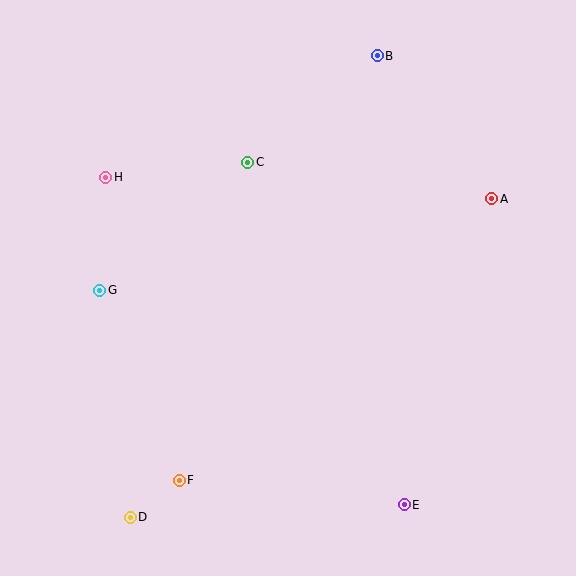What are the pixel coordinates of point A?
Point A is at (492, 199).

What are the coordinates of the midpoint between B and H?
The midpoint between B and H is at (241, 116).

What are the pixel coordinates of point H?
Point H is at (106, 177).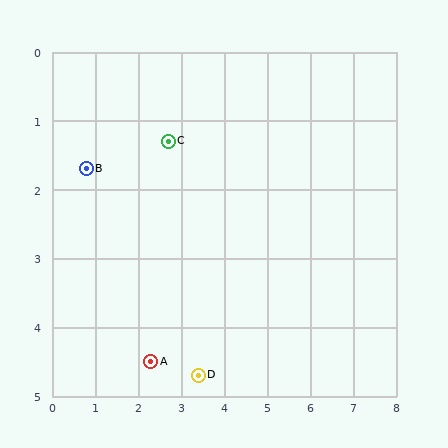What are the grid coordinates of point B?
Point B is at approximately (0.8, 1.7).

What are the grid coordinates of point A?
Point A is at approximately (2.3, 4.5).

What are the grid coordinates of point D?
Point D is at approximately (3.4, 4.7).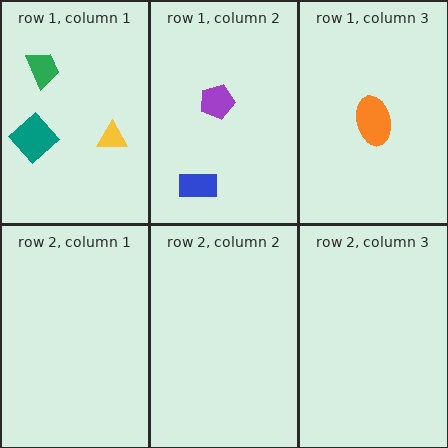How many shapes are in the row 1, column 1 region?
3.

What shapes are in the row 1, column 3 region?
The orange ellipse.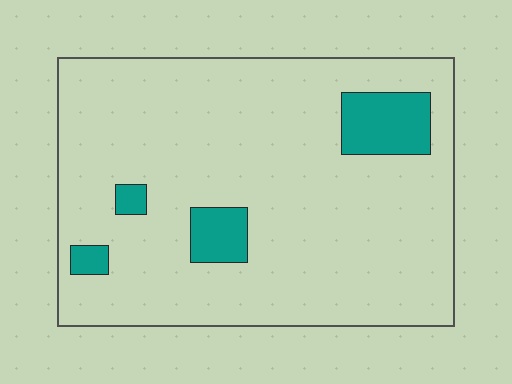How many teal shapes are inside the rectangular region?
4.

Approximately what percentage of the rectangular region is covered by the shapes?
Approximately 10%.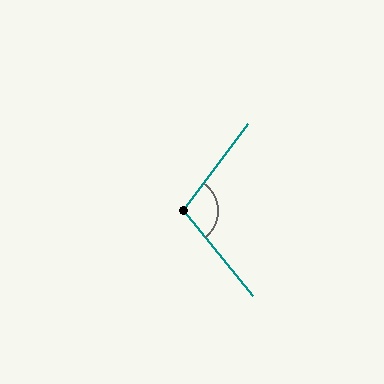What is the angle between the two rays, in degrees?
Approximately 105 degrees.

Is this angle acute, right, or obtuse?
It is obtuse.